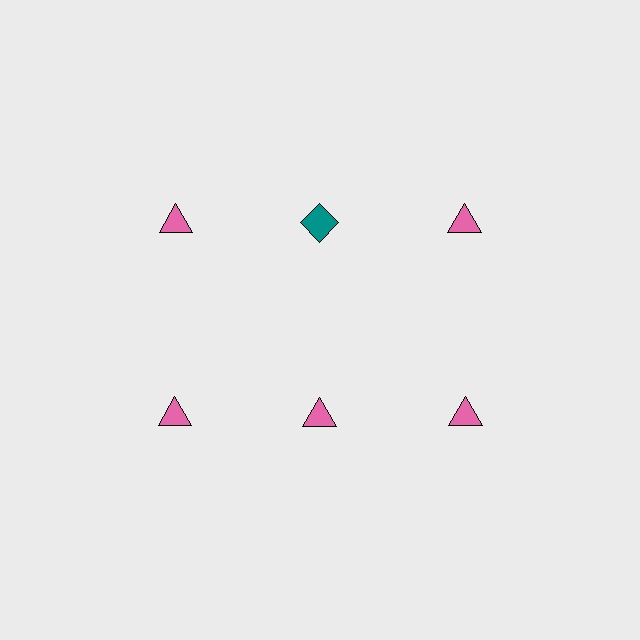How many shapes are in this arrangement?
There are 6 shapes arranged in a grid pattern.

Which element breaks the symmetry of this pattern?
The teal diamond in the top row, second from left column breaks the symmetry. All other shapes are pink triangles.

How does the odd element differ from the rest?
It differs in both color (teal instead of pink) and shape (diamond instead of triangle).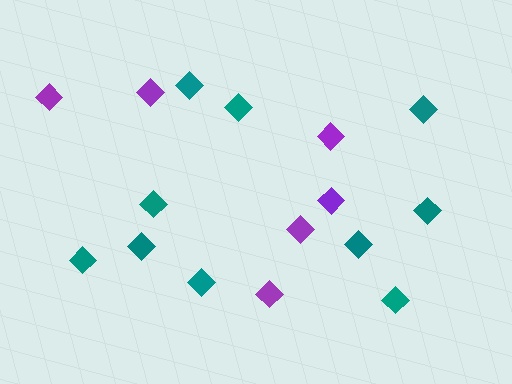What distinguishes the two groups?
There are 2 groups: one group of teal diamonds (10) and one group of purple diamonds (6).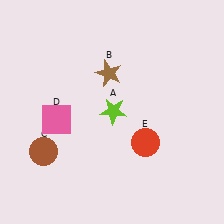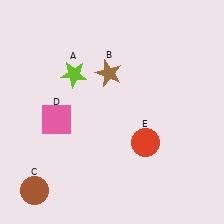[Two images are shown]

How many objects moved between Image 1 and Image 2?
2 objects moved between the two images.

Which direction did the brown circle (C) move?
The brown circle (C) moved down.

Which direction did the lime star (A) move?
The lime star (A) moved left.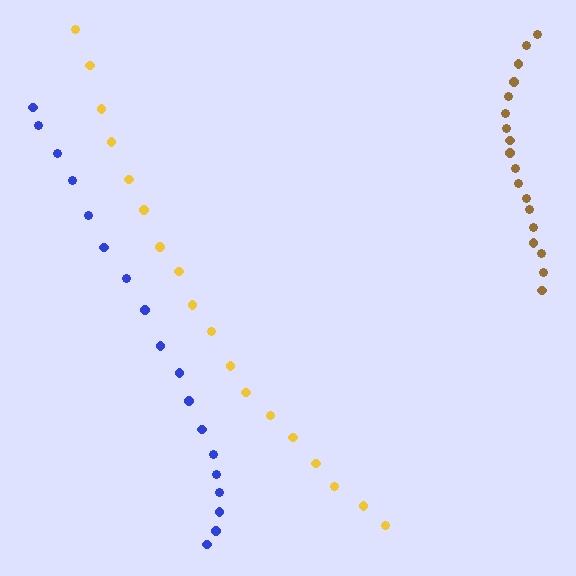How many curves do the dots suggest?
There are 3 distinct paths.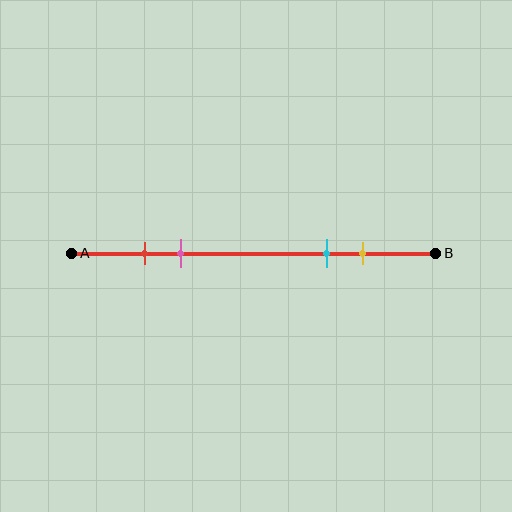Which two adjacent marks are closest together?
The red and pink marks are the closest adjacent pair.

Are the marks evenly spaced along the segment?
No, the marks are not evenly spaced.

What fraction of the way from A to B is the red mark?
The red mark is approximately 20% (0.2) of the way from A to B.